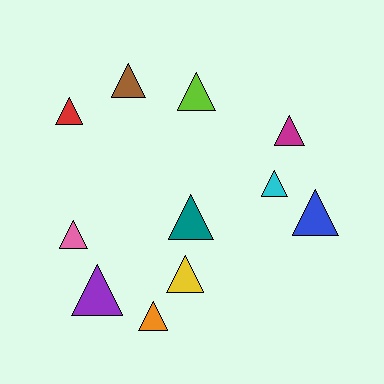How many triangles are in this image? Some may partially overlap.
There are 11 triangles.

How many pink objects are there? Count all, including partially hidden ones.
There is 1 pink object.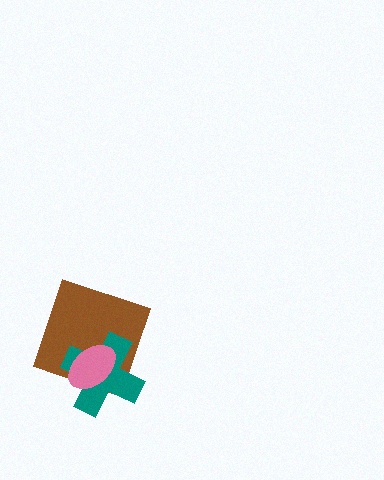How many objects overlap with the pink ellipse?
2 objects overlap with the pink ellipse.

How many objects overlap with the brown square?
2 objects overlap with the brown square.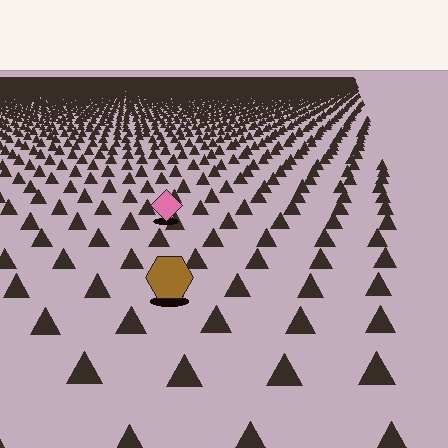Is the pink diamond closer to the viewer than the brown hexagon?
No. The brown hexagon is closer — you can tell from the texture gradient: the ground texture is coarser near it.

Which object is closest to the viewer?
The brown hexagon is closest. The texture marks near it are larger and more spread out.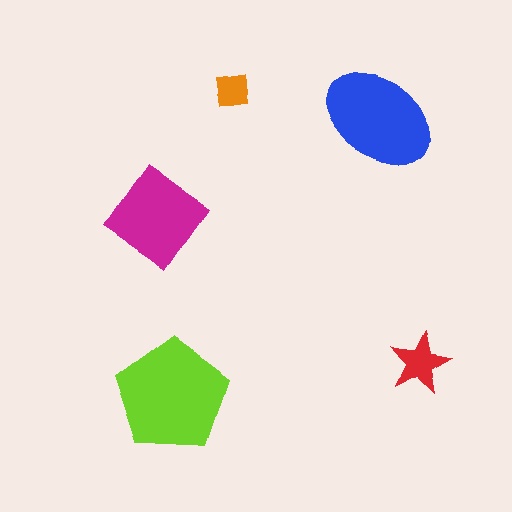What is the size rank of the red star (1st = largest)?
4th.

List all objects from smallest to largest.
The orange square, the red star, the magenta diamond, the blue ellipse, the lime pentagon.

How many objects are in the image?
There are 5 objects in the image.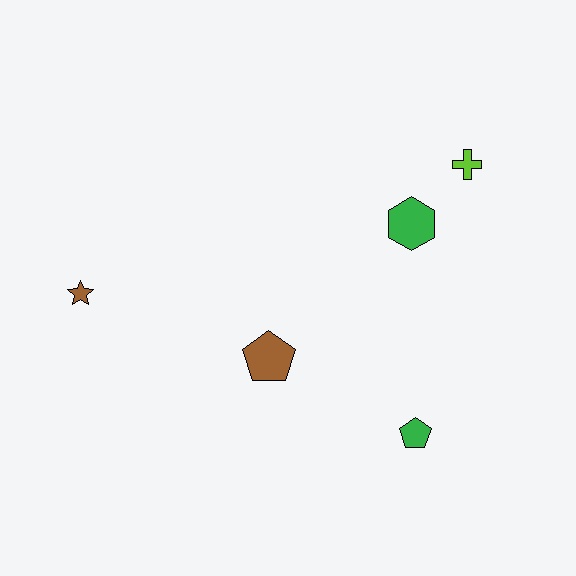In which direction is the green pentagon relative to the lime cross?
The green pentagon is below the lime cross.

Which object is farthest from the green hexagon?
The brown star is farthest from the green hexagon.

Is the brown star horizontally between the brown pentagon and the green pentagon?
No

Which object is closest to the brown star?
The brown pentagon is closest to the brown star.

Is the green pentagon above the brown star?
No